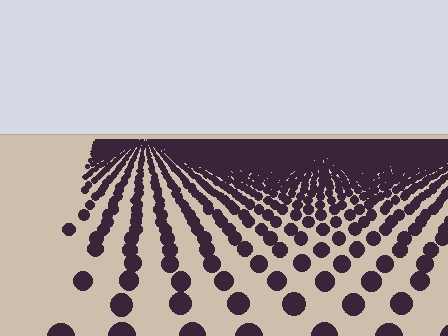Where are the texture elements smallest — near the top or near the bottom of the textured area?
Near the top.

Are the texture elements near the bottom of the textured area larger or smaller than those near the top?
Larger. Near the bottom, elements are closer to the viewer and appear at a bigger on-screen size.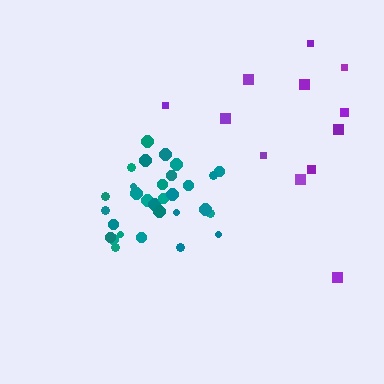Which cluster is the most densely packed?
Teal.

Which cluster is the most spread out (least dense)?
Purple.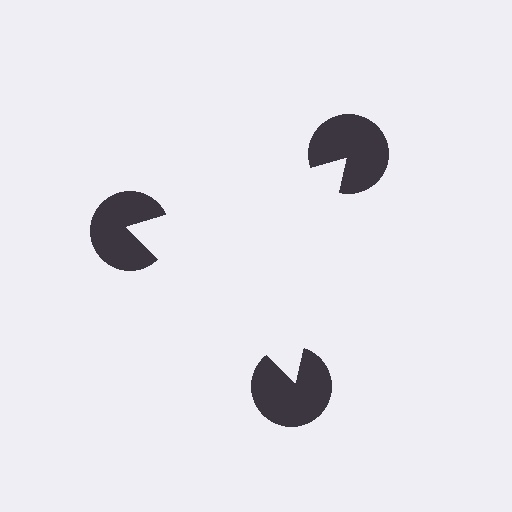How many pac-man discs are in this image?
There are 3 — one at each vertex of the illusory triangle.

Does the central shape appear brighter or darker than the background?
It typically appears slightly brighter than the background, even though no actual brightness change is drawn.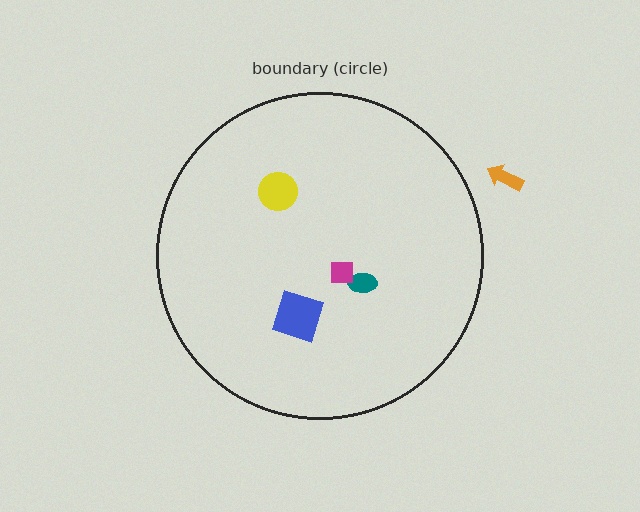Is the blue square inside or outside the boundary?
Inside.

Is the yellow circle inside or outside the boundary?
Inside.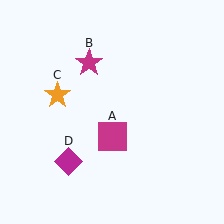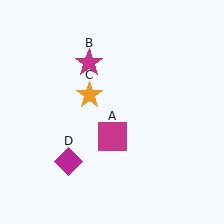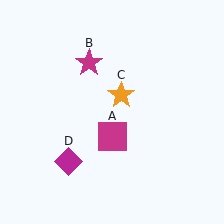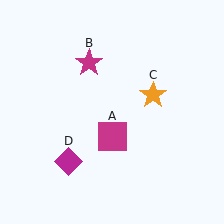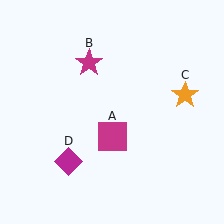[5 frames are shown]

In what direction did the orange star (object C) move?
The orange star (object C) moved right.